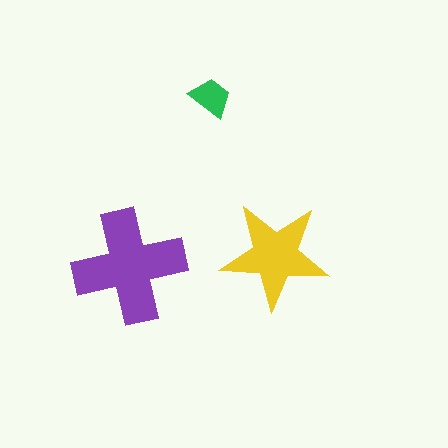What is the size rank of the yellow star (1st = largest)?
2nd.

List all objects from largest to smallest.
The purple cross, the yellow star, the green trapezoid.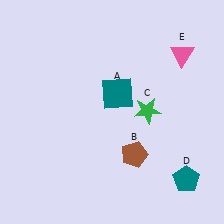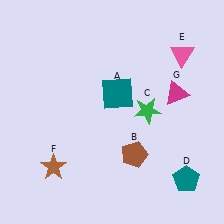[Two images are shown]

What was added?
A brown star (F), a magenta triangle (G) were added in Image 2.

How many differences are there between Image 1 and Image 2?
There are 2 differences between the two images.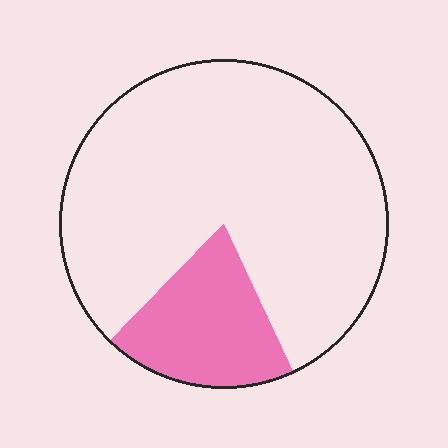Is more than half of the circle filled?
No.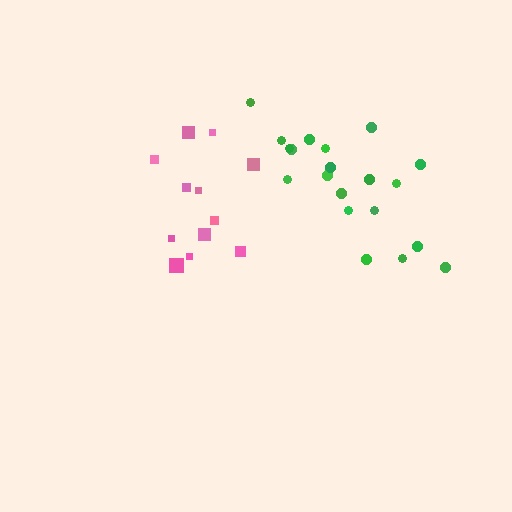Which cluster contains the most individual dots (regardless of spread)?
Green (20).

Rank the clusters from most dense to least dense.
pink, green.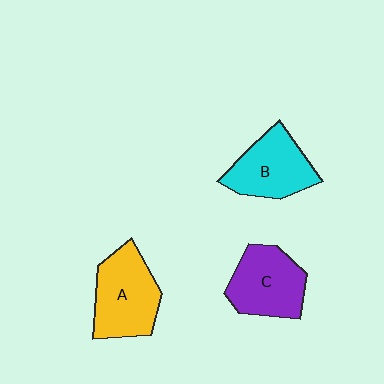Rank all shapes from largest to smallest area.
From largest to smallest: A (yellow), C (purple), B (cyan).